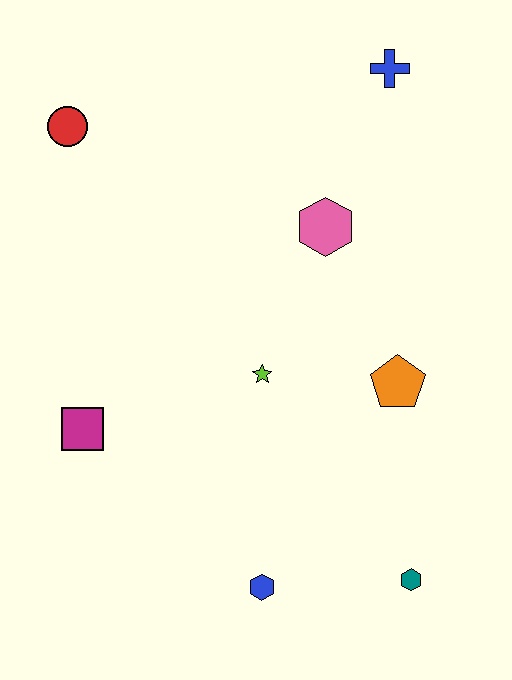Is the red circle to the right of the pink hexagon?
No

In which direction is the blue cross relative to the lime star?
The blue cross is above the lime star.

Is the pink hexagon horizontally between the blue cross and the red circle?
Yes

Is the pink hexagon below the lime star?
No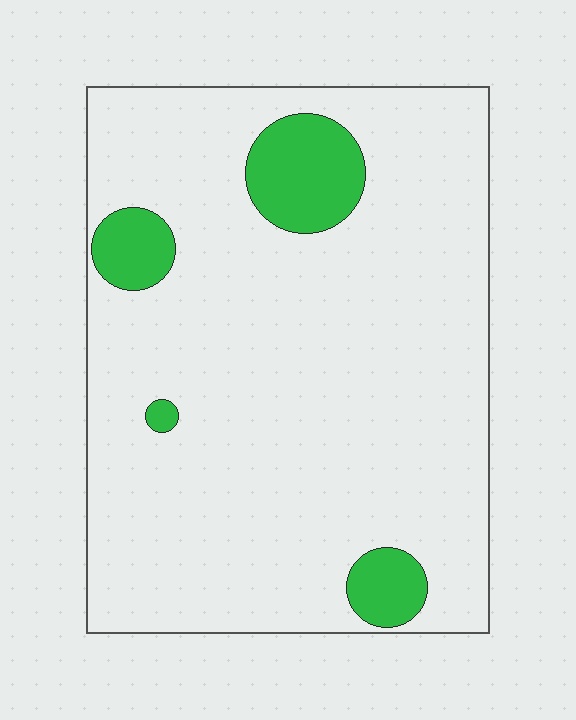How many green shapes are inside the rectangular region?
4.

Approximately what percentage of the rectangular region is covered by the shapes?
Approximately 10%.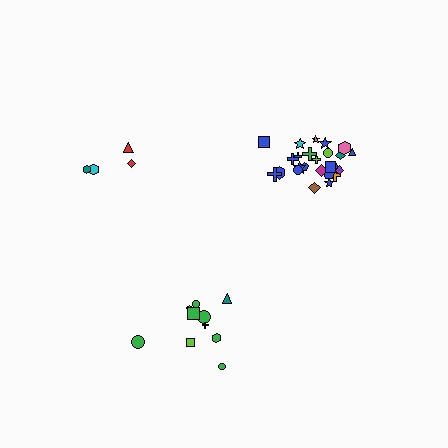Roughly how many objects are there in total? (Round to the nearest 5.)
Roughly 40 objects in total.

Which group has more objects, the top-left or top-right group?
The top-right group.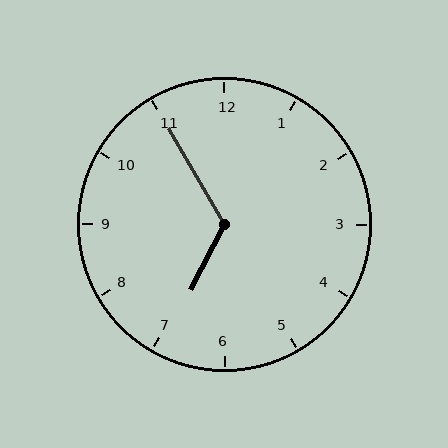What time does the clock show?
6:55.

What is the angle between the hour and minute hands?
Approximately 122 degrees.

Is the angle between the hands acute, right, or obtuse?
It is obtuse.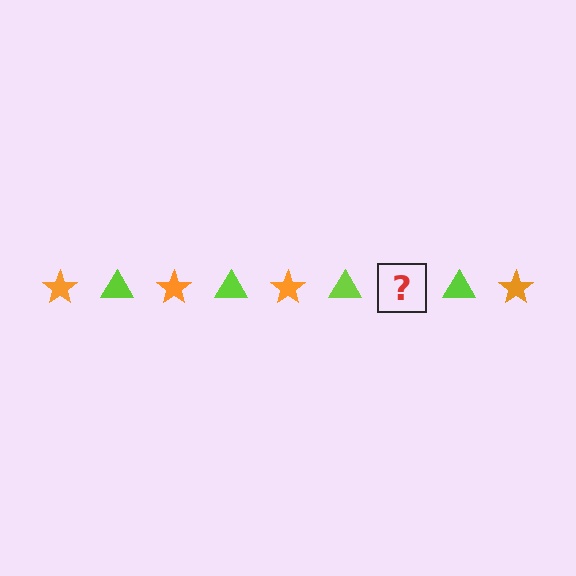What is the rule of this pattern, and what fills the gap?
The rule is that the pattern alternates between orange star and lime triangle. The gap should be filled with an orange star.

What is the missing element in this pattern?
The missing element is an orange star.